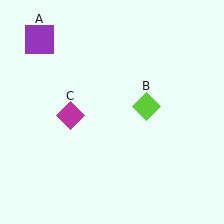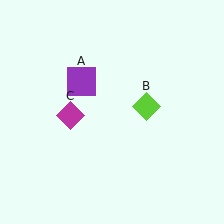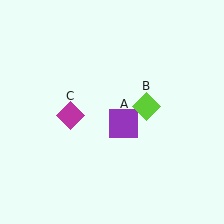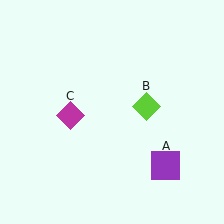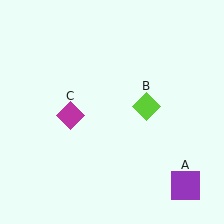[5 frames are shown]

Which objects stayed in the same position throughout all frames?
Lime diamond (object B) and magenta diamond (object C) remained stationary.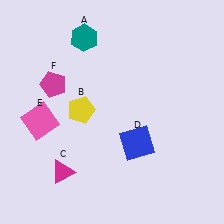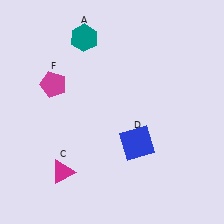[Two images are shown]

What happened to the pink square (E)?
The pink square (E) was removed in Image 2. It was in the bottom-left area of Image 1.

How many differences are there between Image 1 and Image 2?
There are 2 differences between the two images.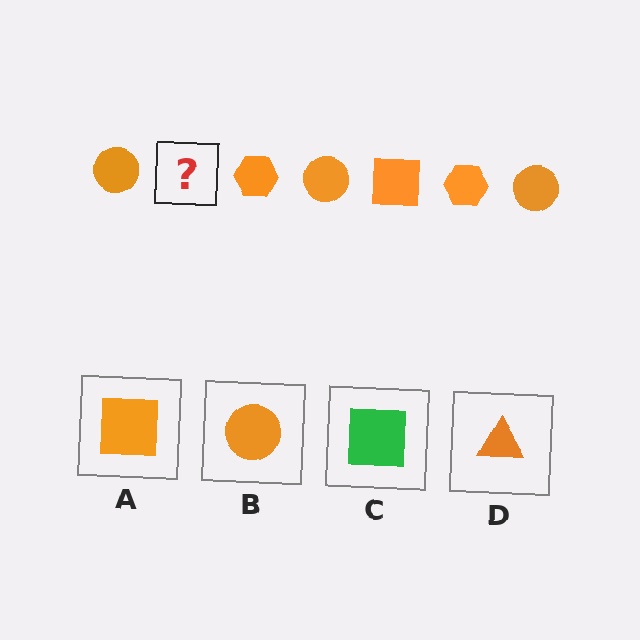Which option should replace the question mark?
Option A.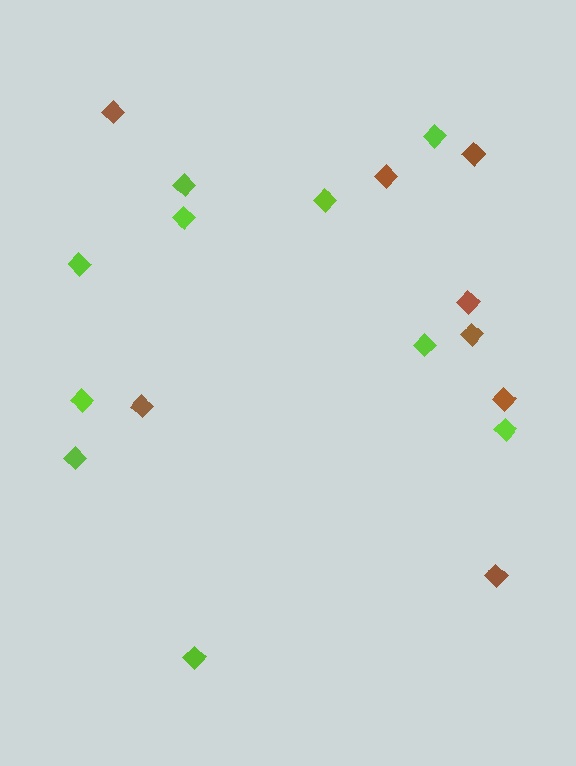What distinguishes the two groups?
There are 2 groups: one group of lime diamonds (10) and one group of brown diamonds (8).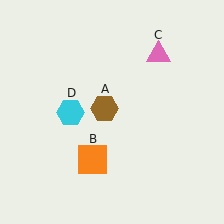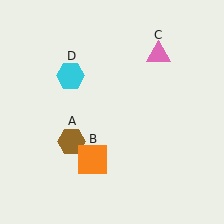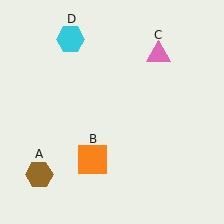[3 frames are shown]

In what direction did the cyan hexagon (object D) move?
The cyan hexagon (object D) moved up.